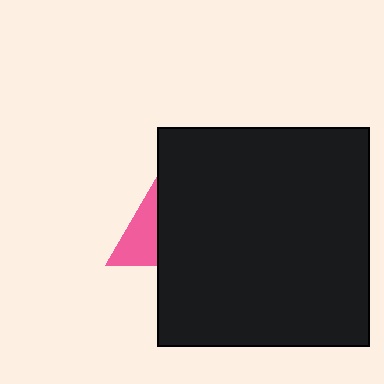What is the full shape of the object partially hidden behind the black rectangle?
The partially hidden object is a pink triangle.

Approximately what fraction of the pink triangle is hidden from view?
Roughly 58% of the pink triangle is hidden behind the black rectangle.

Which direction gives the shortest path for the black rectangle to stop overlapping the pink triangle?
Moving right gives the shortest separation.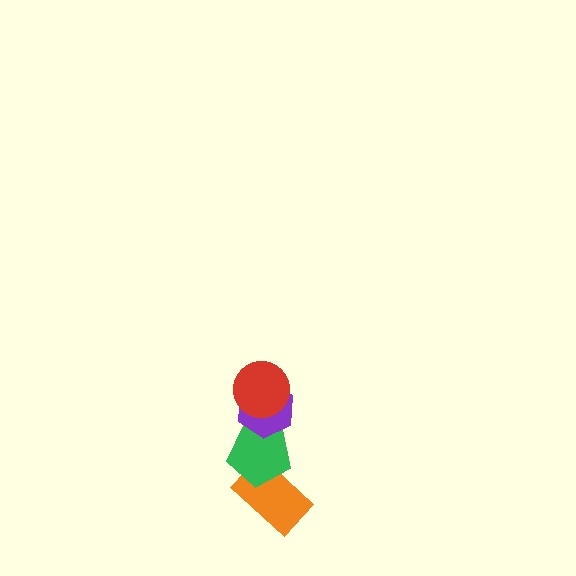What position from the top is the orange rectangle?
The orange rectangle is 4th from the top.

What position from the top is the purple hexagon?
The purple hexagon is 2nd from the top.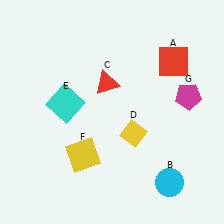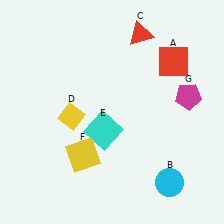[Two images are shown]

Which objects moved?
The objects that moved are: the red triangle (C), the yellow diamond (D), the cyan square (E).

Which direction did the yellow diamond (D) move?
The yellow diamond (D) moved left.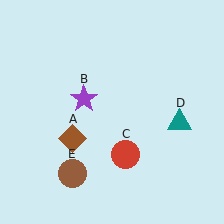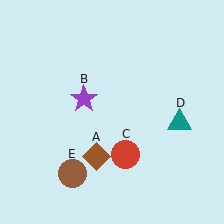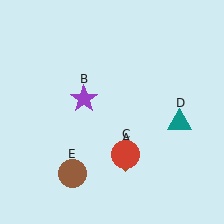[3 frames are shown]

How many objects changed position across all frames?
1 object changed position: brown diamond (object A).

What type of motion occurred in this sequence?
The brown diamond (object A) rotated counterclockwise around the center of the scene.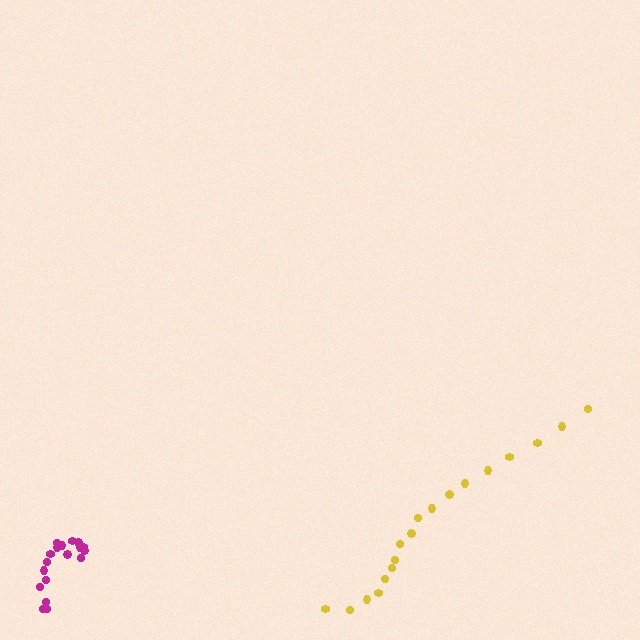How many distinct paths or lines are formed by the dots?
There are 2 distinct paths.